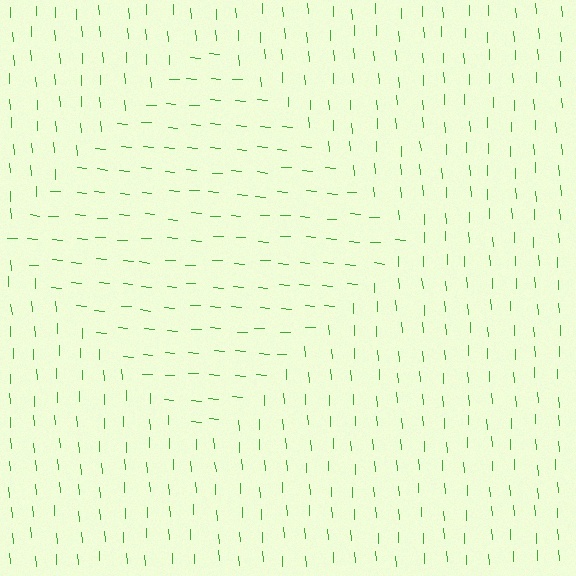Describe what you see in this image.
The image is filled with small green line segments. A diamond region in the image has lines oriented differently from the surrounding lines, creating a visible texture boundary.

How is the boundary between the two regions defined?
The boundary is defined purely by a change in line orientation (approximately 82 degrees difference). All lines are the same color and thickness.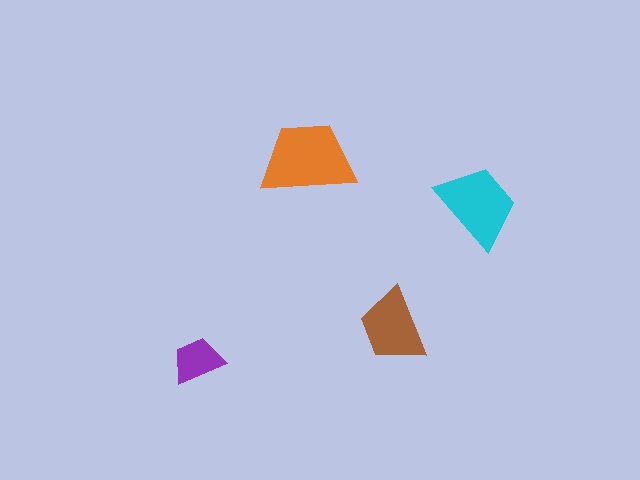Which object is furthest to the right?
The cyan trapezoid is rightmost.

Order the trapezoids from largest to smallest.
the orange one, the cyan one, the brown one, the purple one.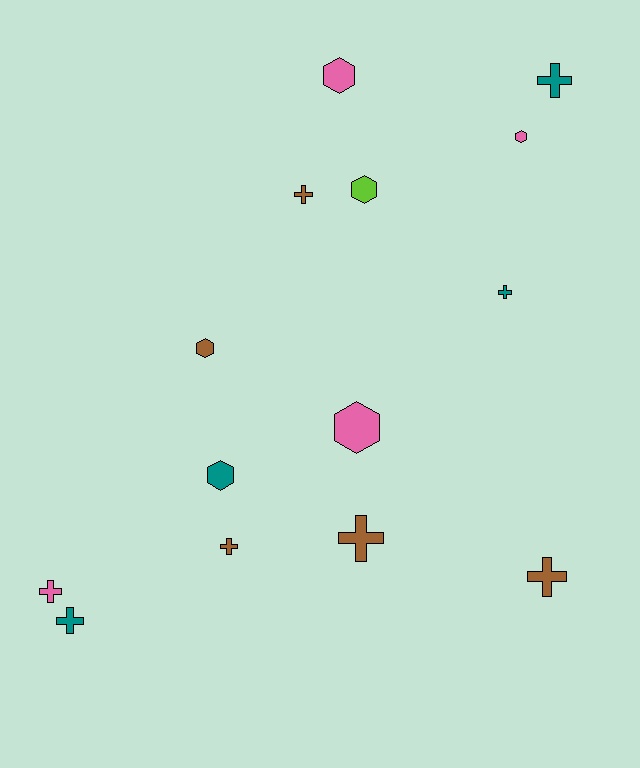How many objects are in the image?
There are 14 objects.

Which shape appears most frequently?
Cross, with 8 objects.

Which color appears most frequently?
Brown, with 5 objects.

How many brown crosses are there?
There are 4 brown crosses.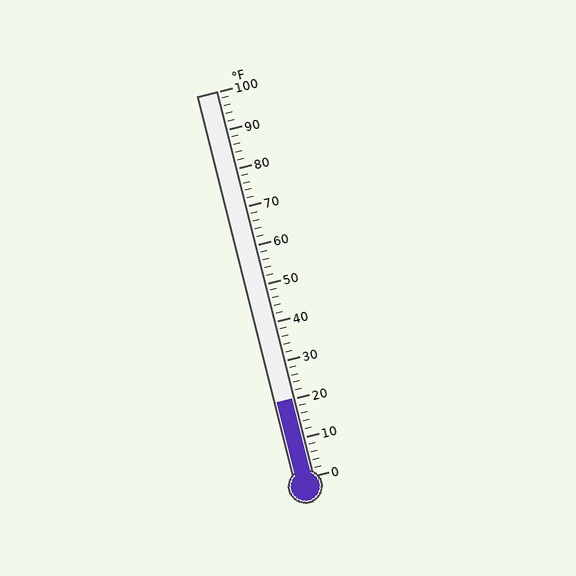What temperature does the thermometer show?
The thermometer shows approximately 20°F.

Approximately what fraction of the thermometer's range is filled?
The thermometer is filled to approximately 20% of its range.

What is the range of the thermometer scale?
The thermometer scale ranges from 0°F to 100°F.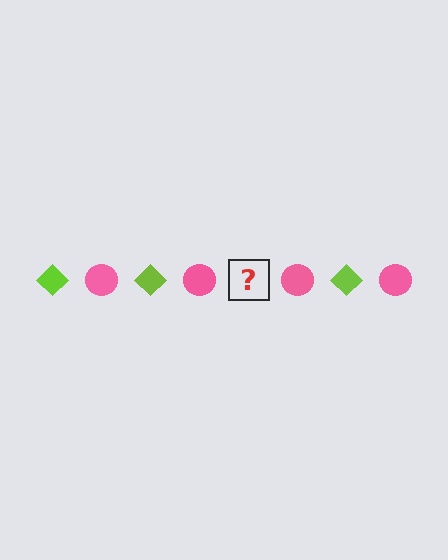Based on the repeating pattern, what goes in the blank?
The blank should be a lime diamond.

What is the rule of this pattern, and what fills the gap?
The rule is that the pattern alternates between lime diamond and pink circle. The gap should be filled with a lime diamond.